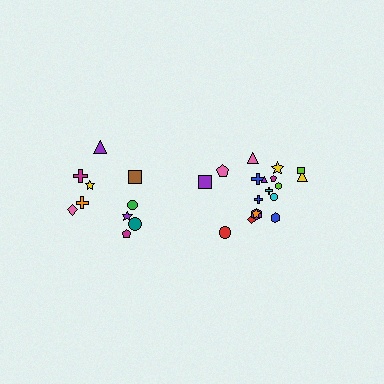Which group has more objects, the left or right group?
The right group.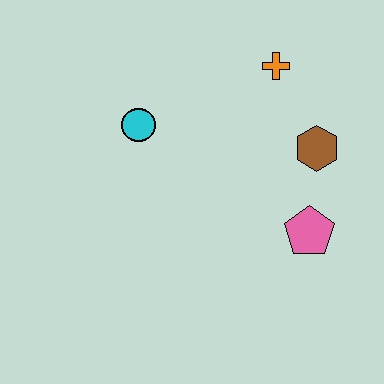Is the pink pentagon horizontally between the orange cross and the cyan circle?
No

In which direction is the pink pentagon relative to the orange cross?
The pink pentagon is below the orange cross.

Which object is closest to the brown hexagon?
The pink pentagon is closest to the brown hexagon.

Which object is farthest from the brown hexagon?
The cyan circle is farthest from the brown hexagon.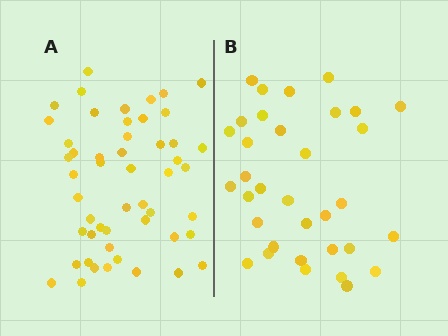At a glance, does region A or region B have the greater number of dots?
Region A (the left region) has more dots.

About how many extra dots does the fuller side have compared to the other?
Region A has approximately 15 more dots than region B.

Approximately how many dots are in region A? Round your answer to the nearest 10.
About 50 dots. (The exact count is 51, which rounds to 50.)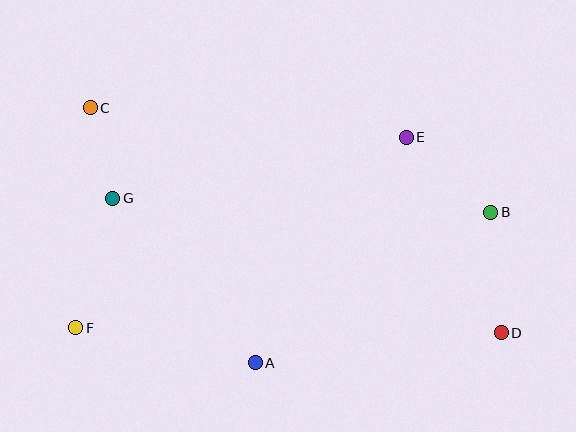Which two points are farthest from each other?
Points C and D are farthest from each other.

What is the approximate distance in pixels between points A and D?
The distance between A and D is approximately 248 pixels.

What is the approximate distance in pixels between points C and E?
The distance between C and E is approximately 317 pixels.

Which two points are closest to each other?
Points C and G are closest to each other.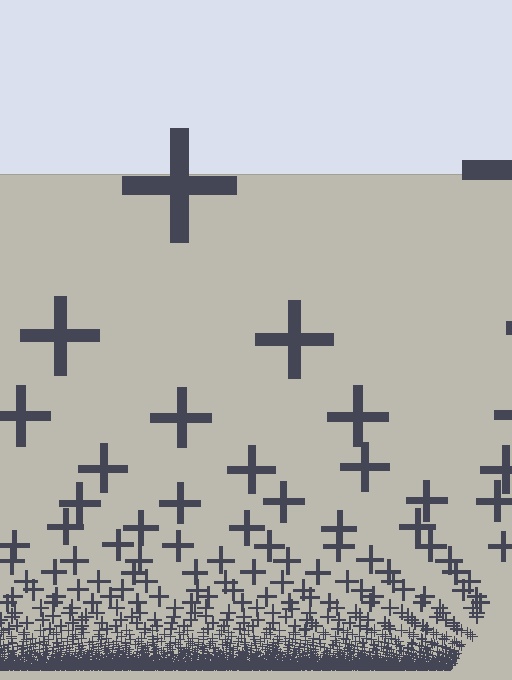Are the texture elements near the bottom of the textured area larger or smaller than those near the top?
Smaller. The gradient is inverted — elements near the bottom are smaller and denser.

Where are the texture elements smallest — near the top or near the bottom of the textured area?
Near the bottom.